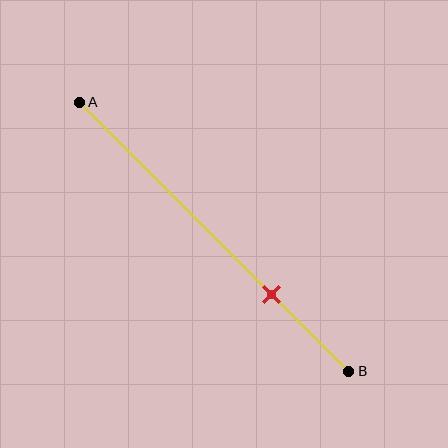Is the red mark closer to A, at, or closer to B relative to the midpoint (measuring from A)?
The red mark is closer to point B than the midpoint of segment AB.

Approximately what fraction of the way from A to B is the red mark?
The red mark is approximately 70% of the way from A to B.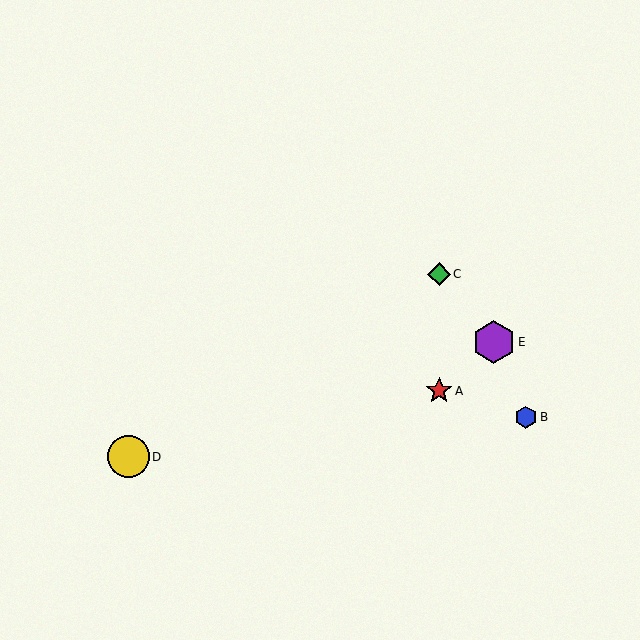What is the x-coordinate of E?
Object E is at x≈494.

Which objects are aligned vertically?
Objects A, C are aligned vertically.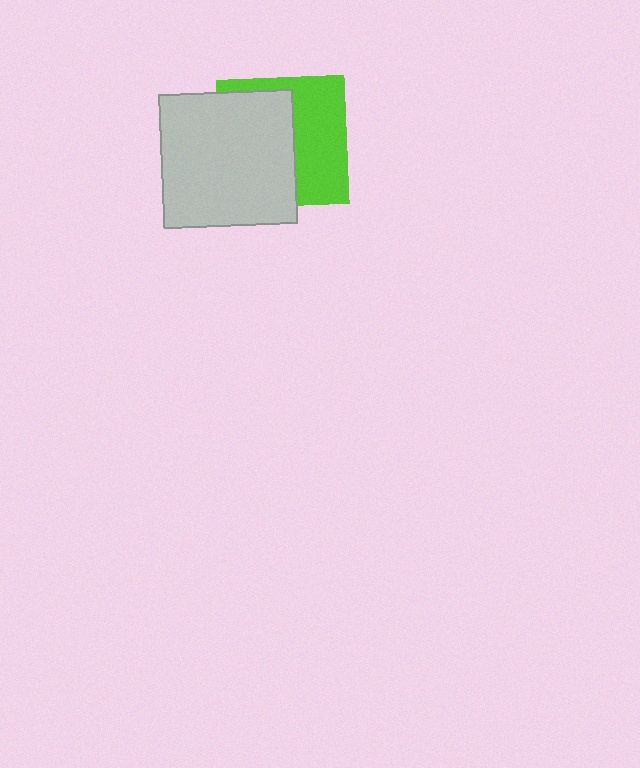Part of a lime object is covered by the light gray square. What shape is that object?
It is a square.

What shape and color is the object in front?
The object in front is a light gray square.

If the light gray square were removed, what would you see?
You would see the complete lime square.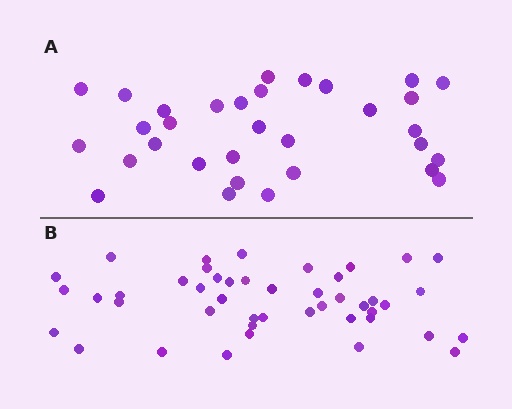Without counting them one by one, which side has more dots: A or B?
Region B (the bottom region) has more dots.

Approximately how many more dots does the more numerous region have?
Region B has approximately 15 more dots than region A.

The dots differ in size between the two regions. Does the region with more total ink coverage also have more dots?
No. Region A has more total ink coverage because its dots are larger, but region B actually contains more individual dots. Total area can be misleading — the number of items is what matters here.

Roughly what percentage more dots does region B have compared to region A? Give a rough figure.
About 40% more.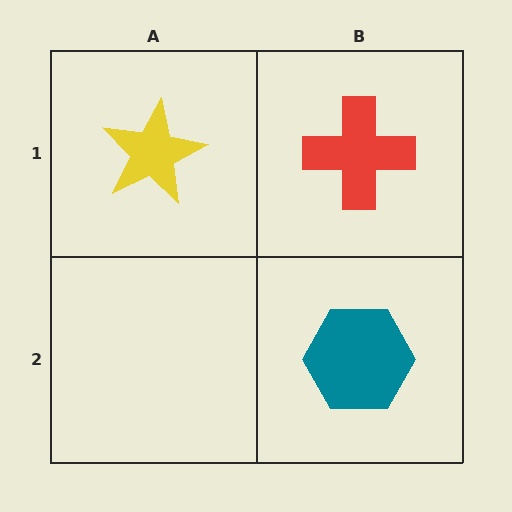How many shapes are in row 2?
1 shape.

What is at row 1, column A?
A yellow star.